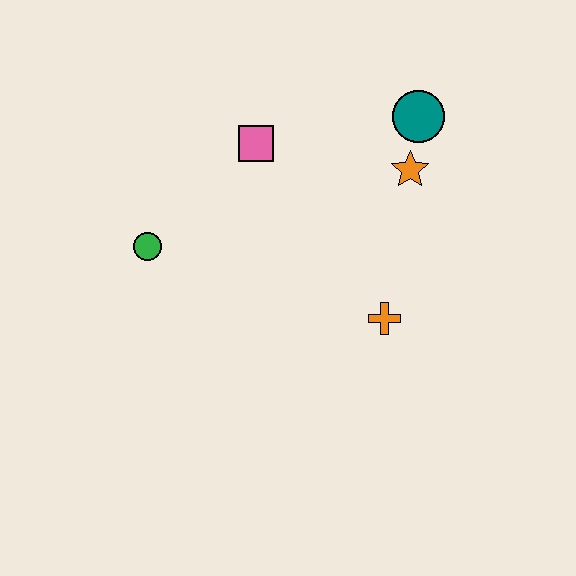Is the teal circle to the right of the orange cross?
Yes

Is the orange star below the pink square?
Yes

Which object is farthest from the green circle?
The teal circle is farthest from the green circle.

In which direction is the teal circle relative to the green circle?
The teal circle is to the right of the green circle.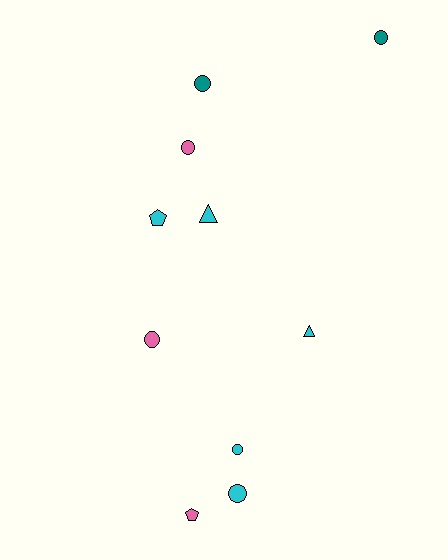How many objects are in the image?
There are 10 objects.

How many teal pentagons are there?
There are no teal pentagons.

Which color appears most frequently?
Cyan, with 5 objects.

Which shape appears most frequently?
Circle, with 6 objects.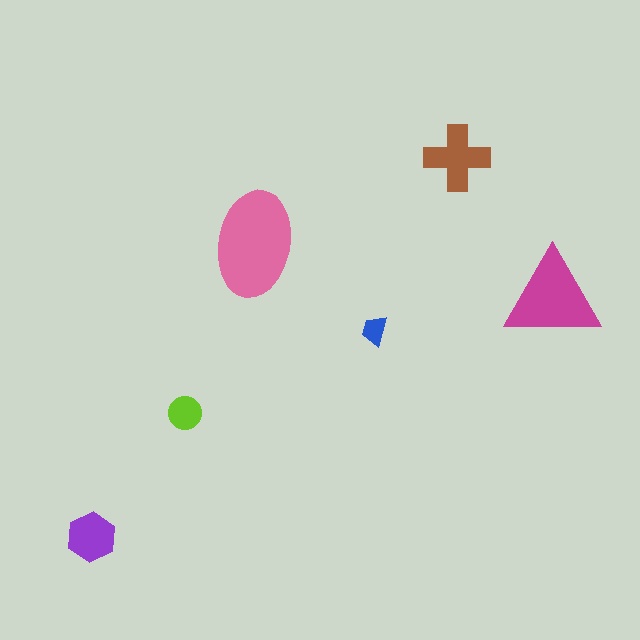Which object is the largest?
The pink ellipse.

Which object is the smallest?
The blue trapezoid.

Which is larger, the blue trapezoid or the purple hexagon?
The purple hexagon.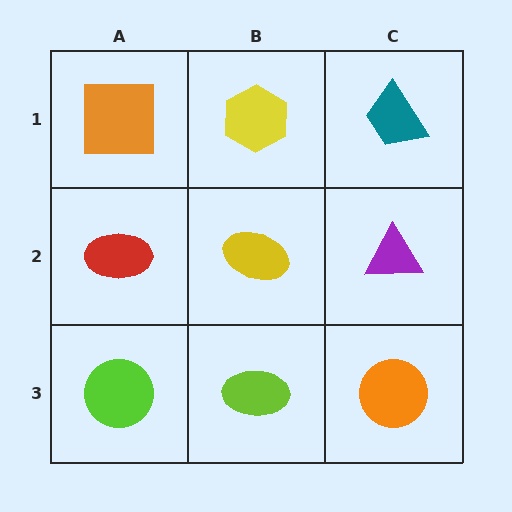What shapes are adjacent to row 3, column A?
A red ellipse (row 2, column A), a lime ellipse (row 3, column B).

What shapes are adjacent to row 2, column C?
A teal trapezoid (row 1, column C), an orange circle (row 3, column C), a yellow ellipse (row 2, column B).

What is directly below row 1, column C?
A purple triangle.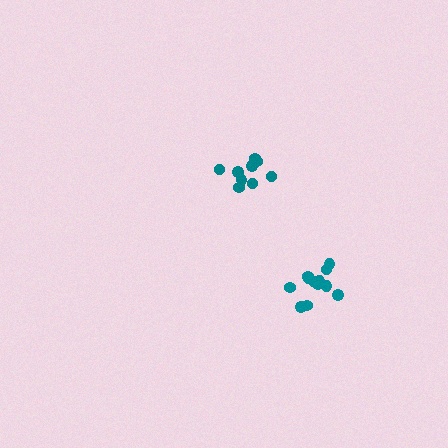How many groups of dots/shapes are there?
There are 2 groups.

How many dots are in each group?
Group 1: 12 dots, Group 2: 9 dots (21 total).